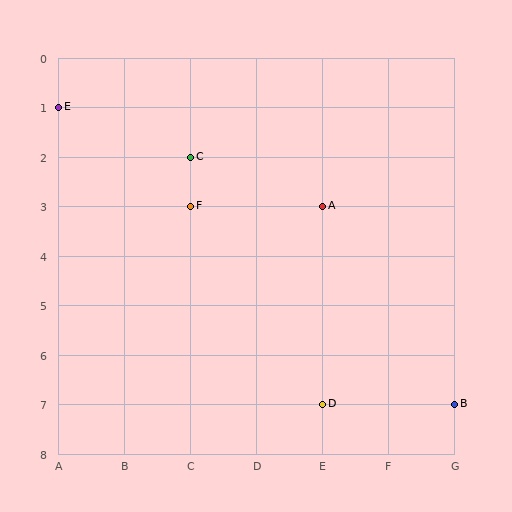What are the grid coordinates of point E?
Point E is at grid coordinates (A, 1).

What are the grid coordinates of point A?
Point A is at grid coordinates (E, 3).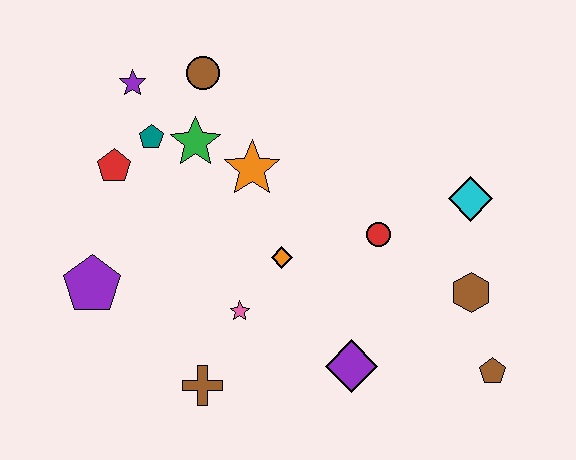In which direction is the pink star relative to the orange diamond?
The pink star is below the orange diamond.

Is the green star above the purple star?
No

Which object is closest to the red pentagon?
The teal pentagon is closest to the red pentagon.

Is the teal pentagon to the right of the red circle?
No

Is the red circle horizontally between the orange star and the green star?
No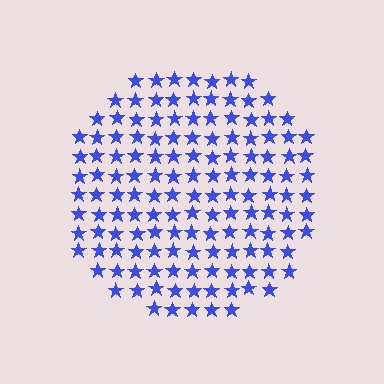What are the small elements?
The small elements are stars.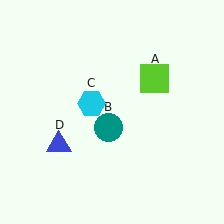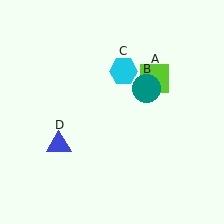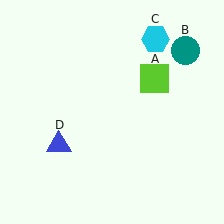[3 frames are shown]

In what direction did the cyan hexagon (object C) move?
The cyan hexagon (object C) moved up and to the right.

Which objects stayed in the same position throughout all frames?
Lime square (object A) and blue triangle (object D) remained stationary.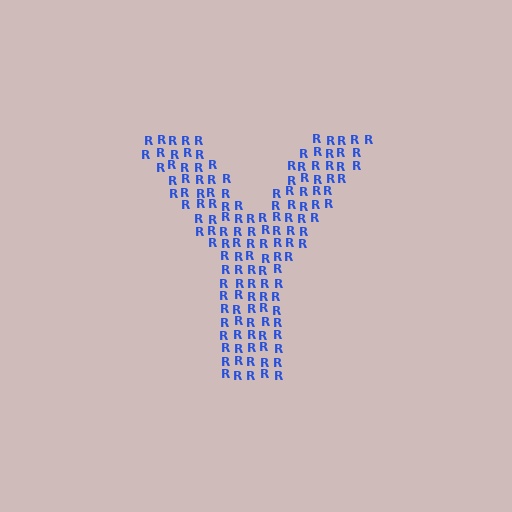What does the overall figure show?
The overall figure shows the letter Y.